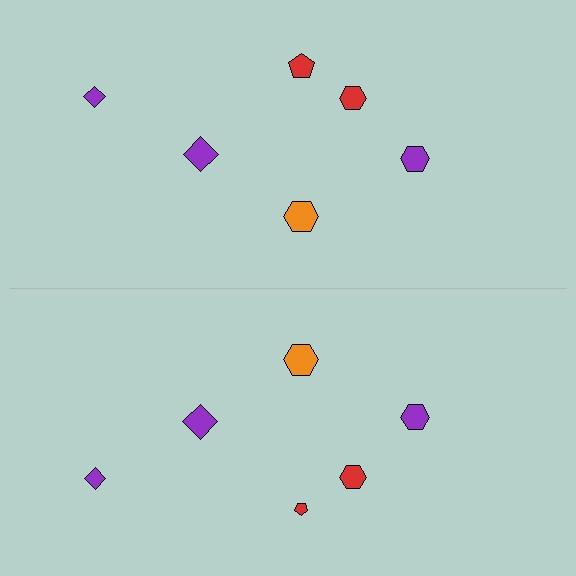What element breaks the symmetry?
The red pentagon on the bottom side has a different size than its mirror counterpart.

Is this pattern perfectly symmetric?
No, the pattern is not perfectly symmetric. The red pentagon on the bottom side has a different size than its mirror counterpart.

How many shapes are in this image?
There are 12 shapes in this image.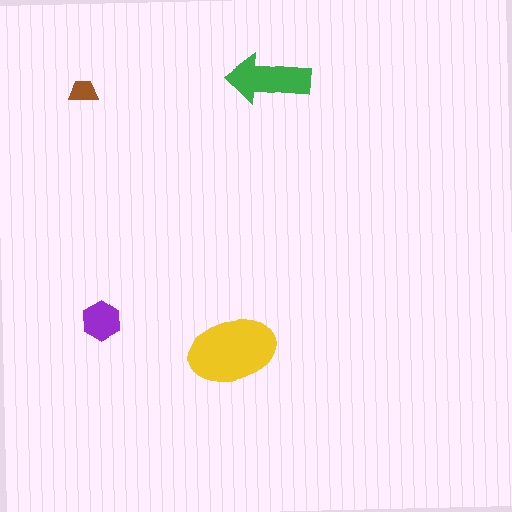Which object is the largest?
The yellow ellipse.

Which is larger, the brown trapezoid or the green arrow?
The green arrow.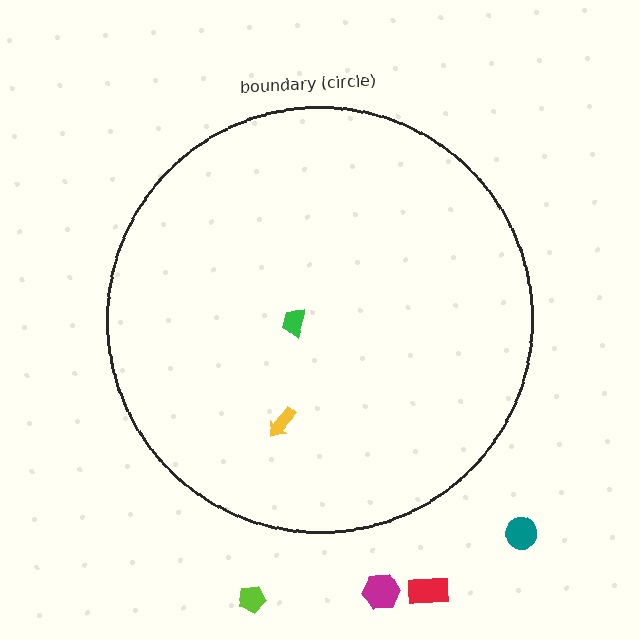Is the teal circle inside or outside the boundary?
Outside.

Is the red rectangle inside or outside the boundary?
Outside.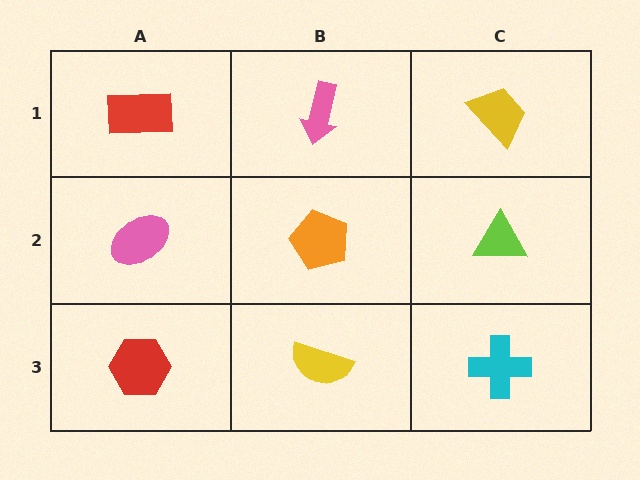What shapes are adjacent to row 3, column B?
An orange pentagon (row 2, column B), a red hexagon (row 3, column A), a cyan cross (row 3, column C).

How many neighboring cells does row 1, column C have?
2.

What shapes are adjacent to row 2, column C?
A yellow trapezoid (row 1, column C), a cyan cross (row 3, column C), an orange pentagon (row 2, column B).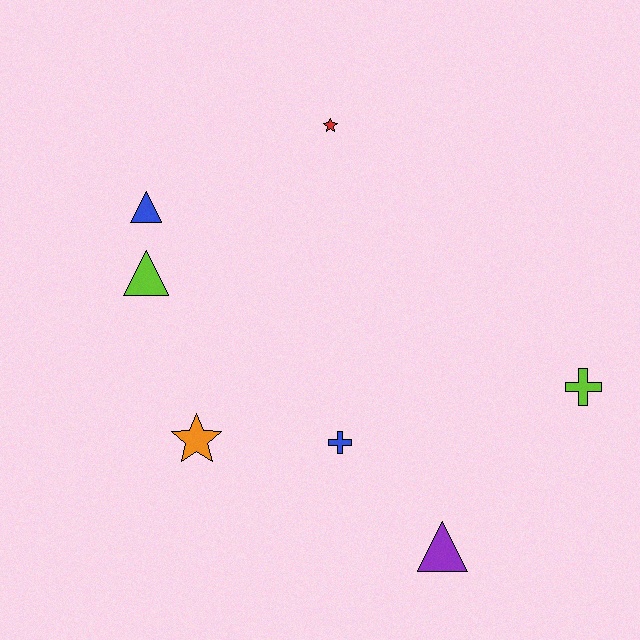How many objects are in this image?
There are 7 objects.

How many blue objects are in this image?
There are 2 blue objects.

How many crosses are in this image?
There are 2 crosses.